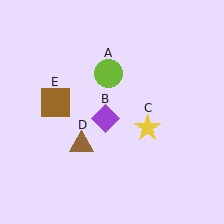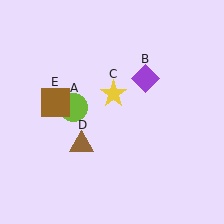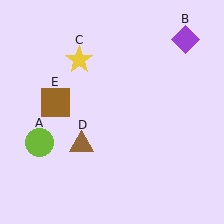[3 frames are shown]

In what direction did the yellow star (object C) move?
The yellow star (object C) moved up and to the left.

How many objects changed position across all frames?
3 objects changed position: lime circle (object A), purple diamond (object B), yellow star (object C).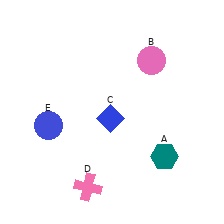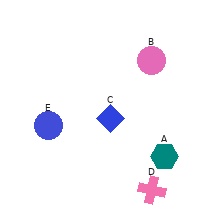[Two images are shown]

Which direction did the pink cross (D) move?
The pink cross (D) moved right.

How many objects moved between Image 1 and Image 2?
1 object moved between the two images.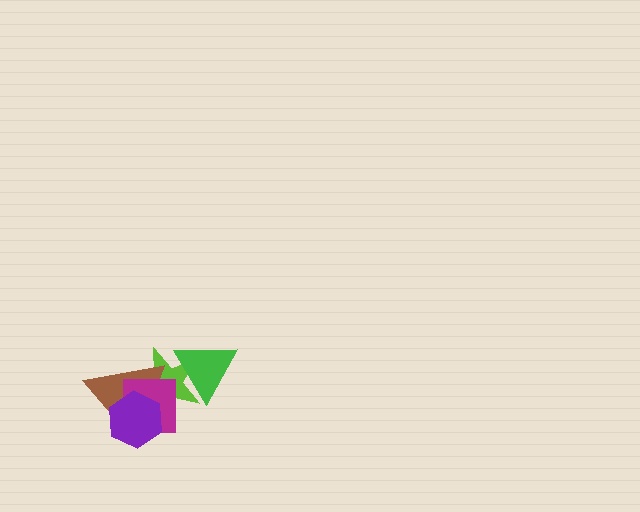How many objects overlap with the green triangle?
1 object overlaps with the green triangle.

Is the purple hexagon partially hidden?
No, no other shape covers it.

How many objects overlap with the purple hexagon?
3 objects overlap with the purple hexagon.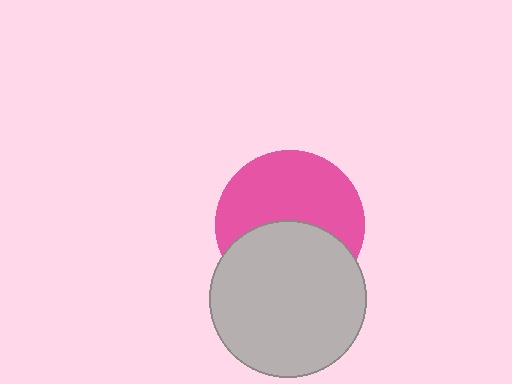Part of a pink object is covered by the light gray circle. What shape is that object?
It is a circle.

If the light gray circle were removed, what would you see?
You would see the complete pink circle.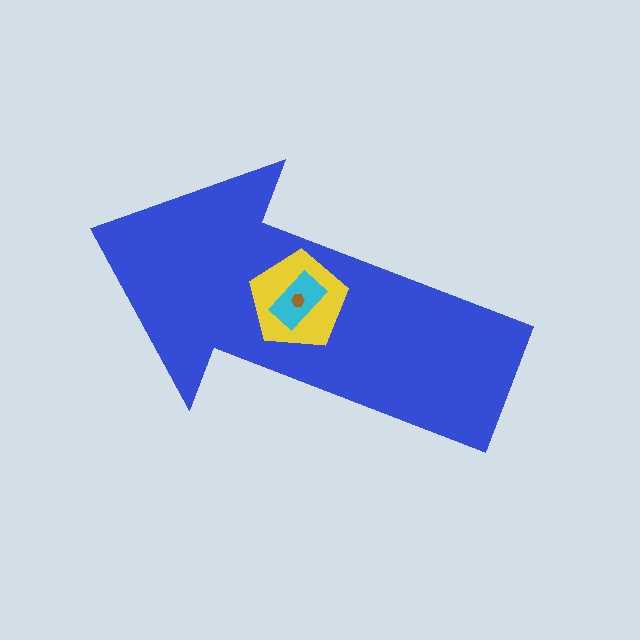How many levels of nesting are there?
4.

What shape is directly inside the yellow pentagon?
The cyan rectangle.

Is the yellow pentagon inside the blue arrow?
Yes.